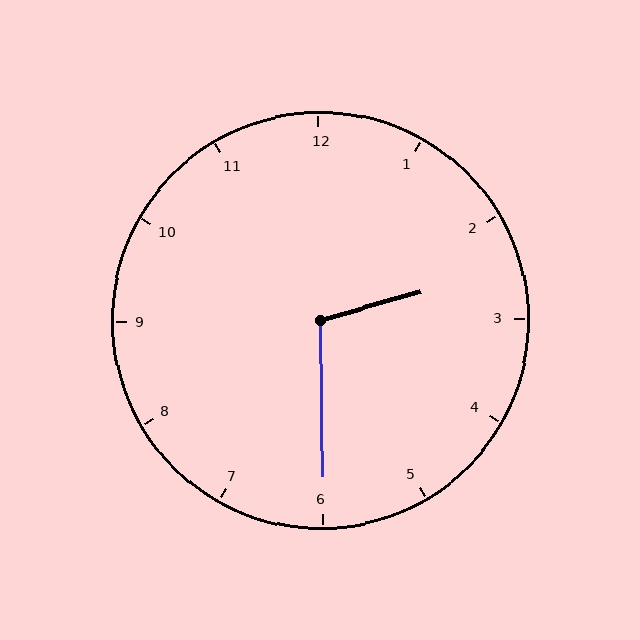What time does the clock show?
2:30.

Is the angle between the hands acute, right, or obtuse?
It is obtuse.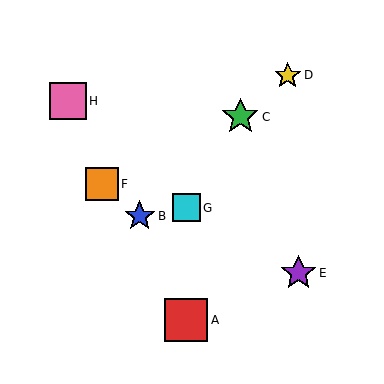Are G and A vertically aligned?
Yes, both are at x≈186.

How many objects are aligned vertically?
2 objects (A, G) are aligned vertically.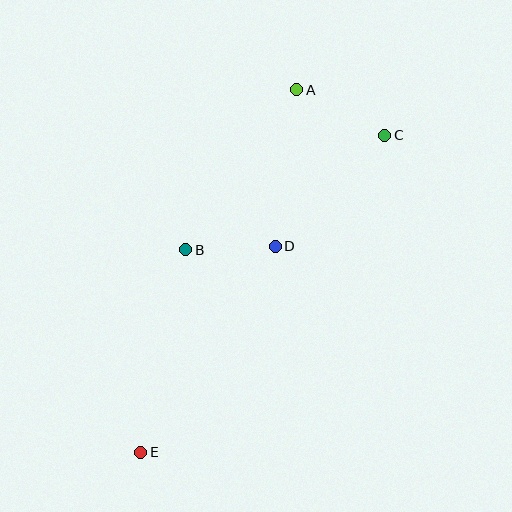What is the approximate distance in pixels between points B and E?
The distance between B and E is approximately 207 pixels.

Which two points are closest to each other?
Points B and D are closest to each other.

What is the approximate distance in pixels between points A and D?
The distance between A and D is approximately 158 pixels.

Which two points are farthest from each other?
Points C and E are farthest from each other.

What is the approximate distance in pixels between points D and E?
The distance between D and E is approximately 246 pixels.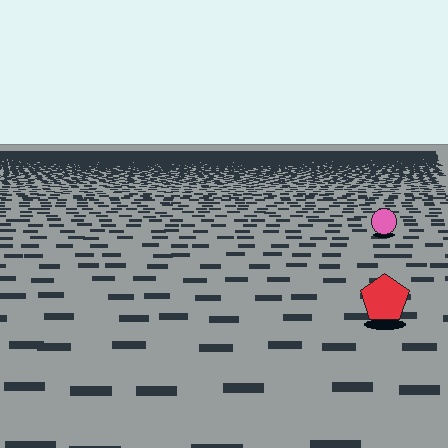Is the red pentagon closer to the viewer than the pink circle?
Yes. The red pentagon is closer — you can tell from the texture gradient: the ground texture is coarser near it.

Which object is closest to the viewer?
The red pentagon is closest. The texture marks near it are larger and more spread out.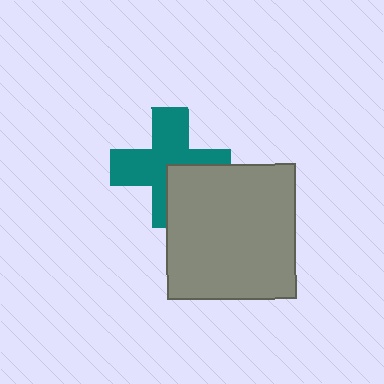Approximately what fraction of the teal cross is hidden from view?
Roughly 32% of the teal cross is hidden behind the gray rectangle.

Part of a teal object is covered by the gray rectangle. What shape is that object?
It is a cross.